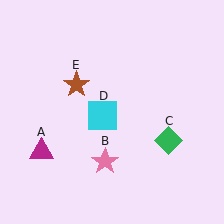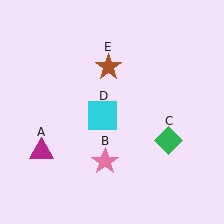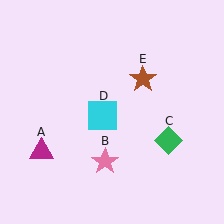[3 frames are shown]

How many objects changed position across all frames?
1 object changed position: brown star (object E).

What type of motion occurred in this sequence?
The brown star (object E) rotated clockwise around the center of the scene.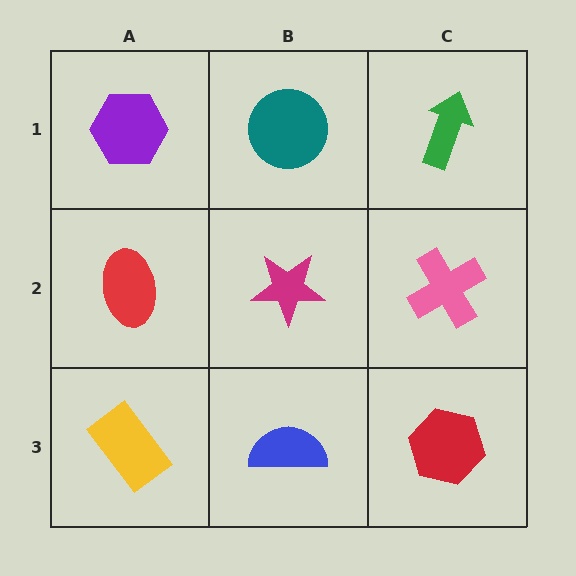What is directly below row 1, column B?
A magenta star.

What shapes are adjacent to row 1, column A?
A red ellipse (row 2, column A), a teal circle (row 1, column B).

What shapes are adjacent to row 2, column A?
A purple hexagon (row 1, column A), a yellow rectangle (row 3, column A), a magenta star (row 2, column B).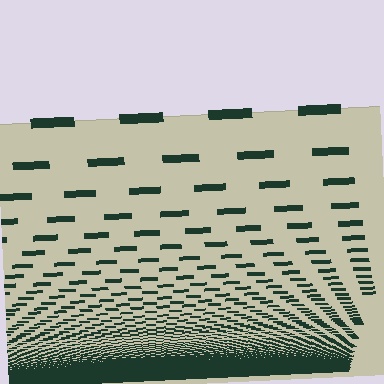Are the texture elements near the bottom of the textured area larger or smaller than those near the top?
Smaller. The gradient is inverted — elements near the bottom are smaller and denser.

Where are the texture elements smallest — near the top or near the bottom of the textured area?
Near the bottom.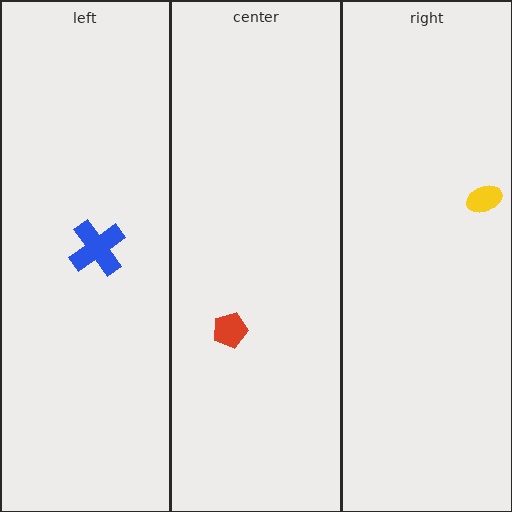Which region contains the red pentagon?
The center region.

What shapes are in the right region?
The yellow ellipse.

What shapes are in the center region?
The red pentagon.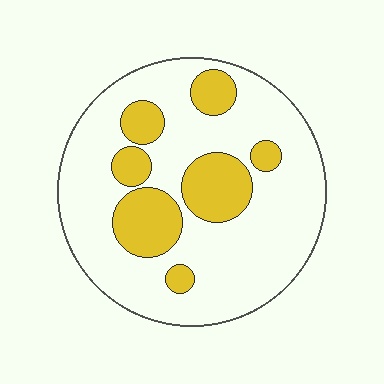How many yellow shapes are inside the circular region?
7.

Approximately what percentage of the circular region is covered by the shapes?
Approximately 25%.